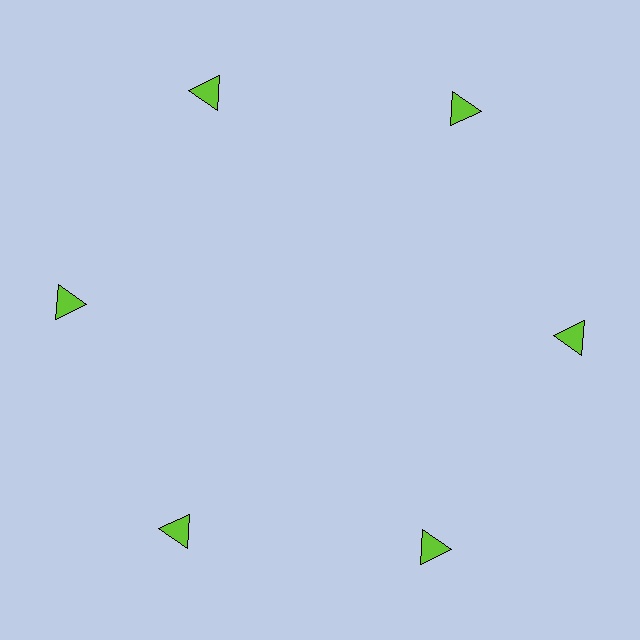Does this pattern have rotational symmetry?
Yes, this pattern has 6-fold rotational symmetry. It looks the same after rotating 60 degrees around the center.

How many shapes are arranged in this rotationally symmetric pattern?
There are 6 shapes, arranged in 6 groups of 1.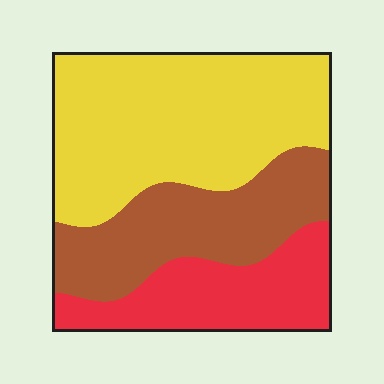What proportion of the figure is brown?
Brown covers about 30% of the figure.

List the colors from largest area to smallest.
From largest to smallest: yellow, brown, red.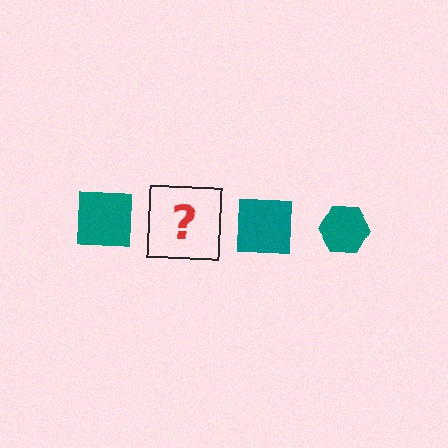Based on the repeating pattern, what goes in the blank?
The blank should be a teal hexagon.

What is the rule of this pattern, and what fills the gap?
The rule is that the pattern cycles through square, hexagon shapes in teal. The gap should be filled with a teal hexagon.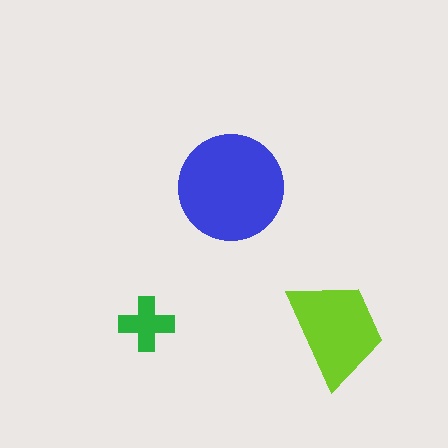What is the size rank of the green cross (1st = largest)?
3rd.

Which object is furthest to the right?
The lime trapezoid is rightmost.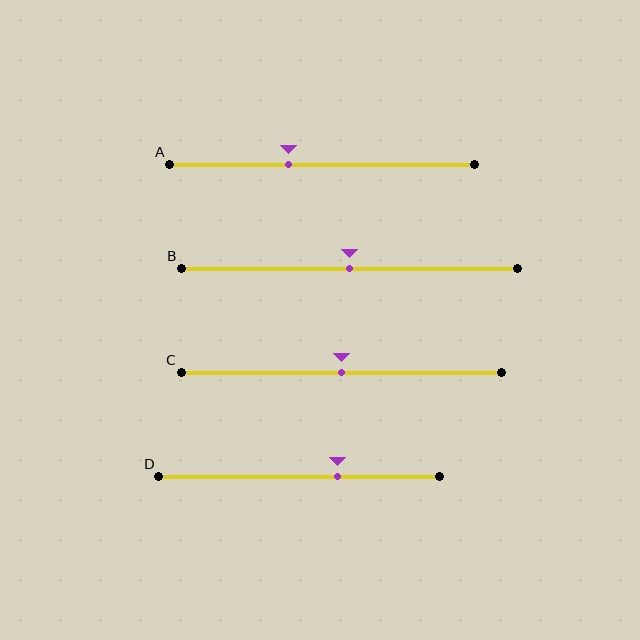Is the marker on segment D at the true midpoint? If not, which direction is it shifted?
No, the marker on segment D is shifted to the right by about 14% of the segment length.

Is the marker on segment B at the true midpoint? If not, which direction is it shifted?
Yes, the marker on segment B is at the true midpoint.